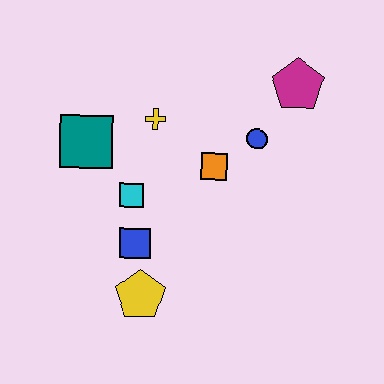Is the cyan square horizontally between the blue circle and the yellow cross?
No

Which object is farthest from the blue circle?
The yellow pentagon is farthest from the blue circle.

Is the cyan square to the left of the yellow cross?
Yes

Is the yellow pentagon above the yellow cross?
No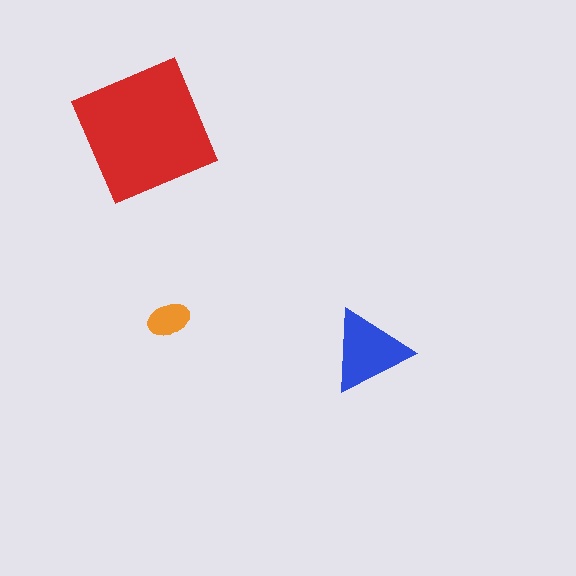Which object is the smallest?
The orange ellipse.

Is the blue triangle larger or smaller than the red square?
Smaller.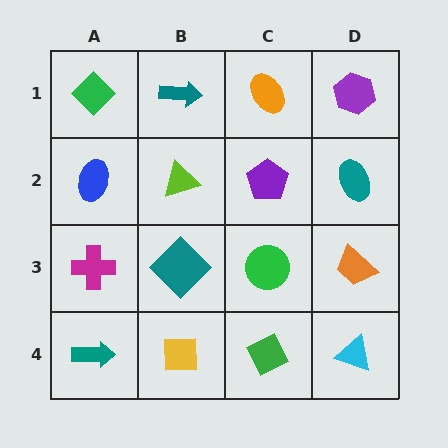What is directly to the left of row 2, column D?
A purple pentagon.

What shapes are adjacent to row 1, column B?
A lime triangle (row 2, column B), a green diamond (row 1, column A), an orange ellipse (row 1, column C).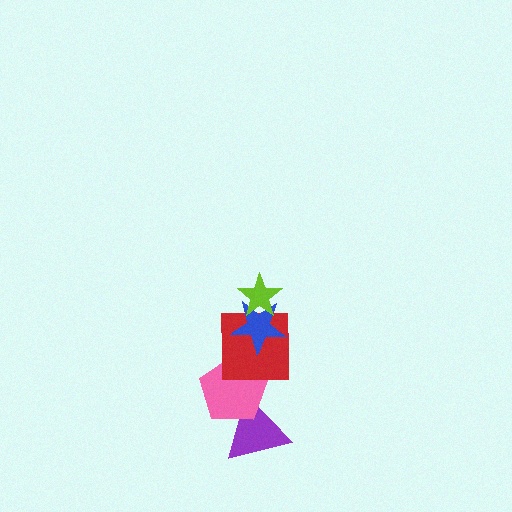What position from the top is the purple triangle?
The purple triangle is 5th from the top.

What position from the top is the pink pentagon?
The pink pentagon is 4th from the top.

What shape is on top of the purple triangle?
The pink pentagon is on top of the purple triangle.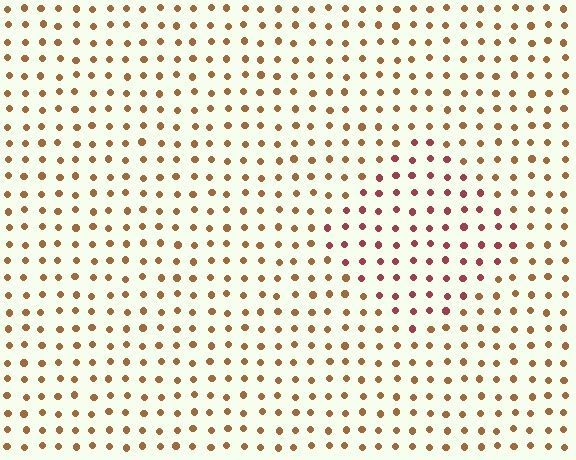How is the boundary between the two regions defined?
The boundary is defined purely by a slight shift in hue (about 35 degrees). Spacing, size, and orientation are identical on both sides.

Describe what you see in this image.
The image is filled with small brown elements in a uniform arrangement. A diamond-shaped region is visible where the elements are tinted to a slightly different hue, forming a subtle color boundary.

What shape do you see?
I see a diamond.